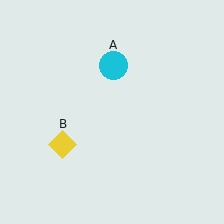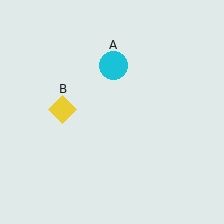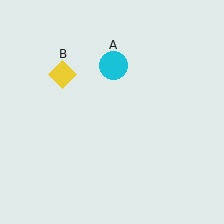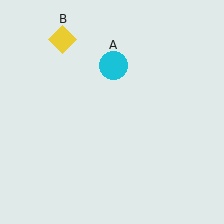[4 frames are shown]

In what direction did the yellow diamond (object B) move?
The yellow diamond (object B) moved up.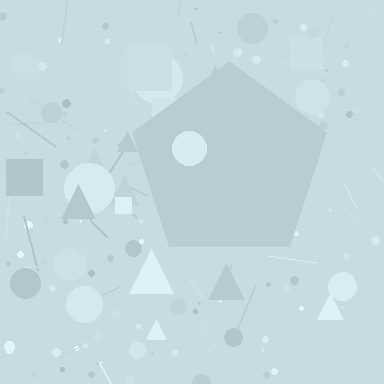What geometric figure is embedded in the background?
A pentagon is embedded in the background.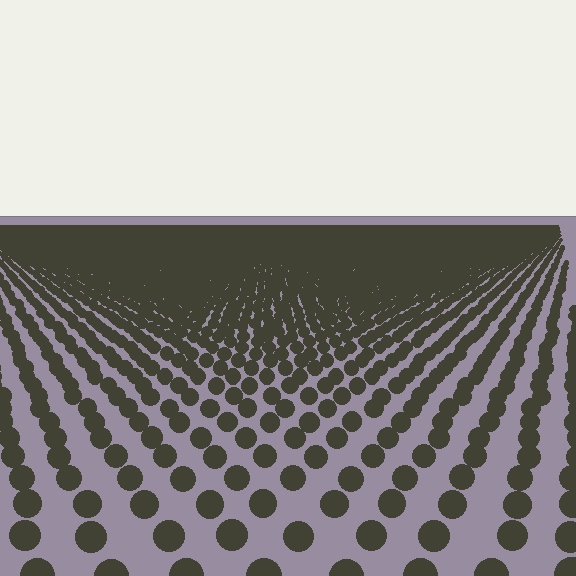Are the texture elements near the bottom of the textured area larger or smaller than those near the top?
Larger. Near the bottom, elements are closer to the viewer and appear at a bigger on-screen size.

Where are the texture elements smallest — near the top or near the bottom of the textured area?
Near the top.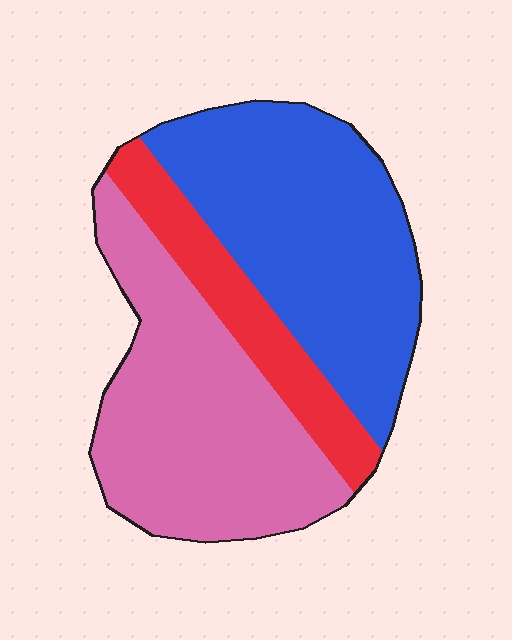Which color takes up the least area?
Red, at roughly 15%.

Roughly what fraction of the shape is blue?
Blue takes up about two fifths (2/5) of the shape.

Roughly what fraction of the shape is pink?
Pink covers about 40% of the shape.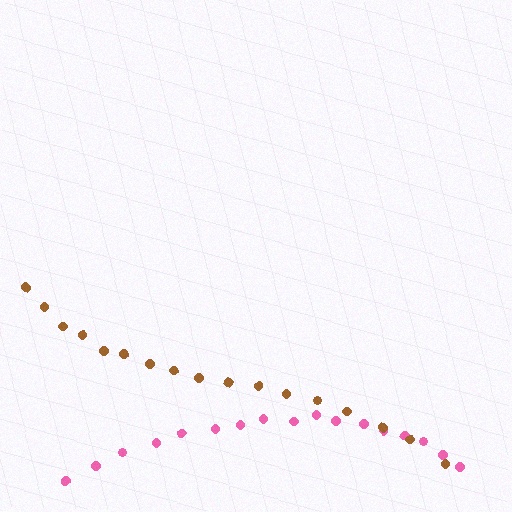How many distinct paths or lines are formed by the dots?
There are 2 distinct paths.